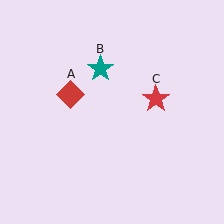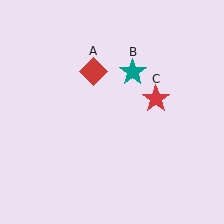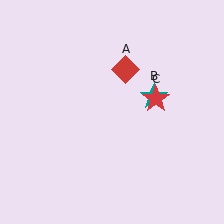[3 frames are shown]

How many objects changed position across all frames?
2 objects changed position: red diamond (object A), teal star (object B).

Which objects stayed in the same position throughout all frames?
Red star (object C) remained stationary.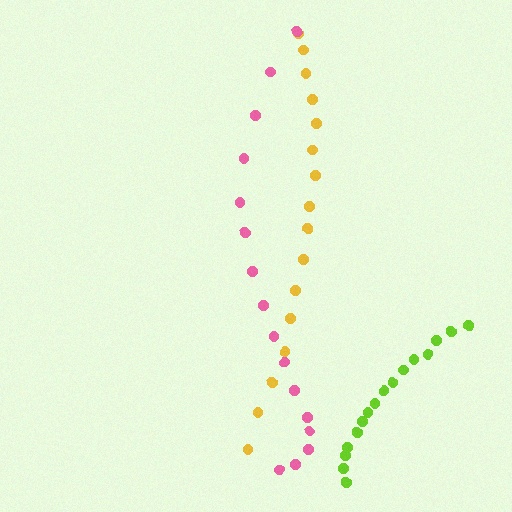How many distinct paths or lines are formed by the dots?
There are 3 distinct paths.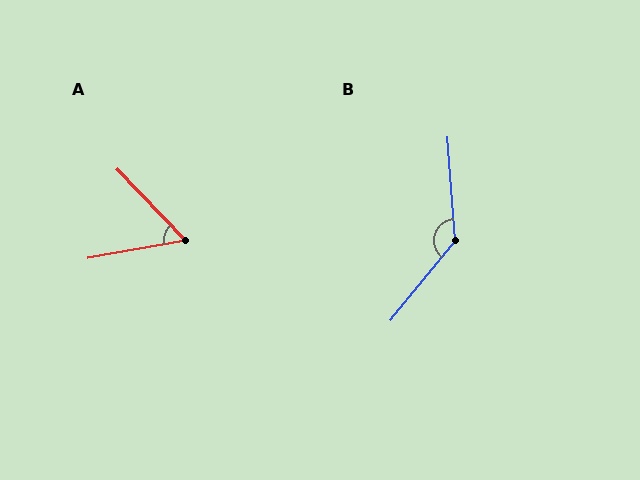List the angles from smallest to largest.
A (56°), B (137°).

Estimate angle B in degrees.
Approximately 137 degrees.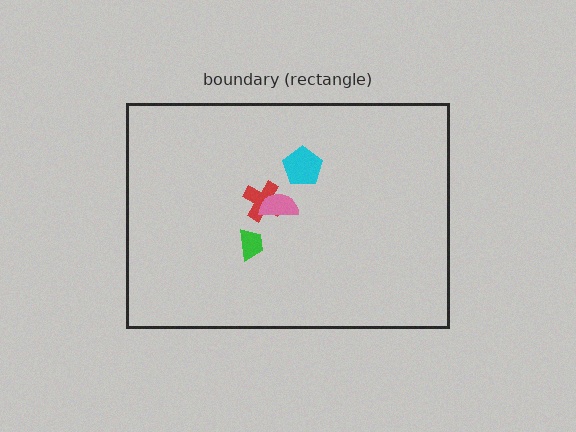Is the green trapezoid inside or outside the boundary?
Inside.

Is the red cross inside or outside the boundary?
Inside.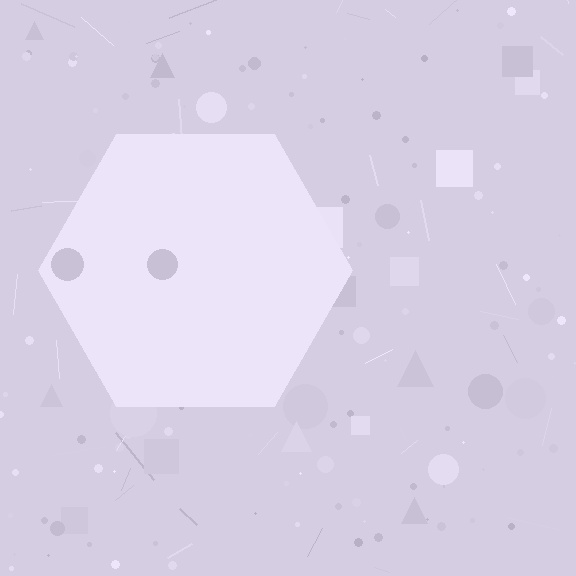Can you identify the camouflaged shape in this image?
The camouflaged shape is a hexagon.